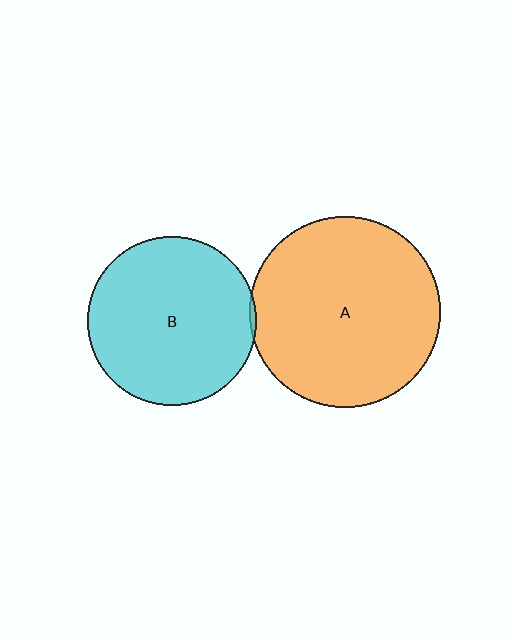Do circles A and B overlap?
Yes.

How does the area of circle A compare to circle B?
Approximately 1.3 times.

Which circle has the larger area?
Circle A (orange).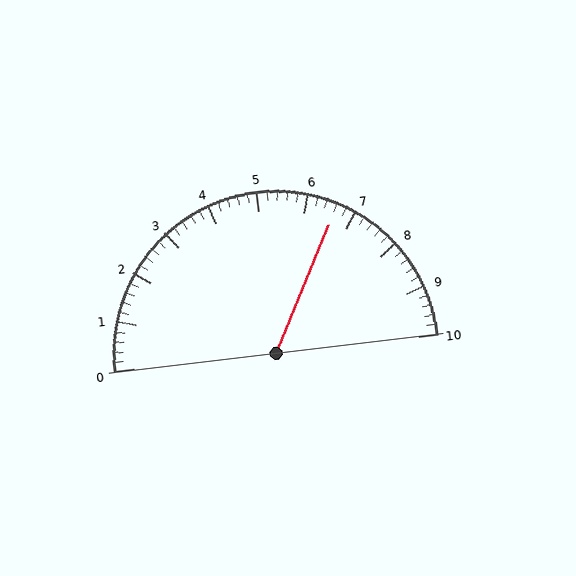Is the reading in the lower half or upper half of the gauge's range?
The reading is in the upper half of the range (0 to 10).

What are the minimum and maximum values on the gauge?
The gauge ranges from 0 to 10.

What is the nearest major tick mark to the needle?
The nearest major tick mark is 7.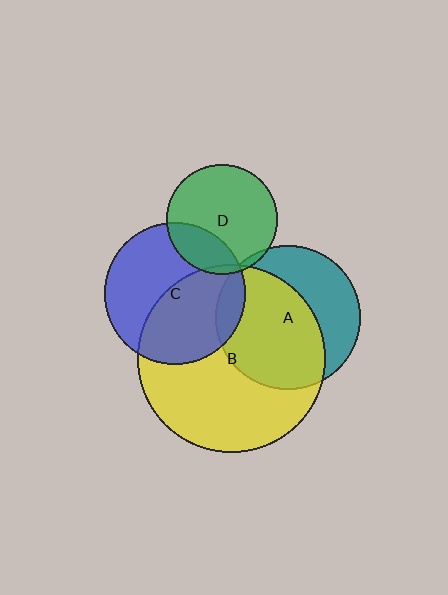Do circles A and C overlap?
Yes.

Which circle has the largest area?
Circle B (yellow).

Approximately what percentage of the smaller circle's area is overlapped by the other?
Approximately 10%.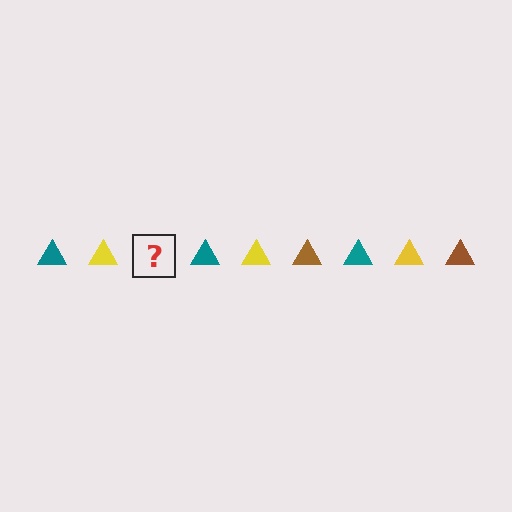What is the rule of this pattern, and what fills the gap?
The rule is that the pattern cycles through teal, yellow, brown triangles. The gap should be filled with a brown triangle.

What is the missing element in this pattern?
The missing element is a brown triangle.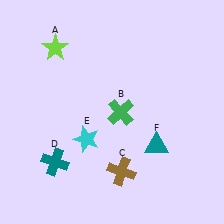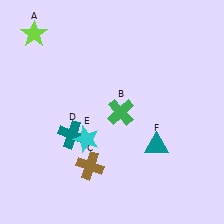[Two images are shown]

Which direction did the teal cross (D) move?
The teal cross (D) moved up.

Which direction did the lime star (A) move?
The lime star (A) moved left.